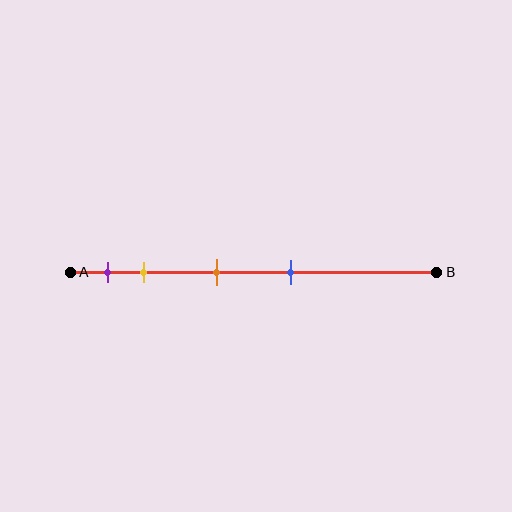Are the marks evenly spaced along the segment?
No, the marks are not evenly spaced.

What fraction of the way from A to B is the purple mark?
The purple mark is approximately 10% (0.1) of the way from A to B.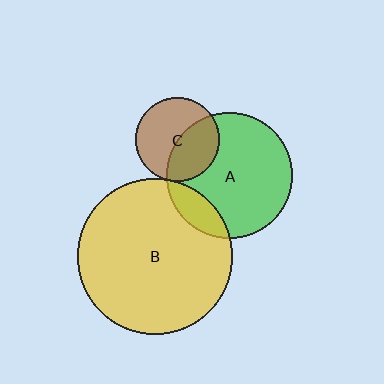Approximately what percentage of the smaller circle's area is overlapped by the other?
Approximately 40%.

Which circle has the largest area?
Circle B (yellow).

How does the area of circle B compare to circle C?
Approximately 3.4 times.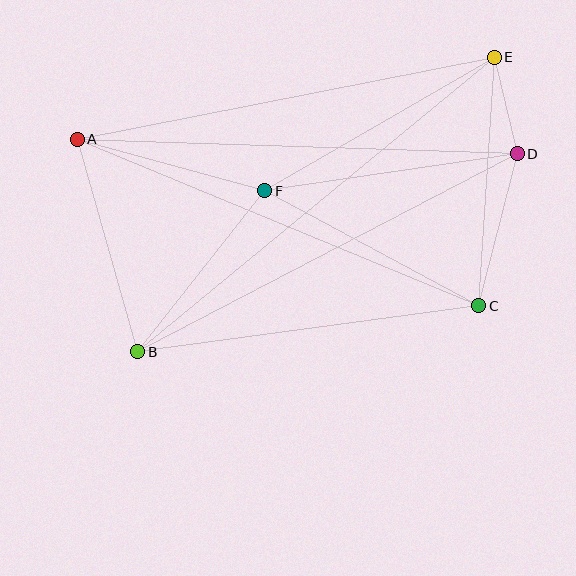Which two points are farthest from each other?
Points B and E are farthest from each other.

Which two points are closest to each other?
Points D and E are closest to each other.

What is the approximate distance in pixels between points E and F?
The distance between E and F is approximately 266 pixels.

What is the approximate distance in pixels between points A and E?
The distance between A and E is approximately 425 pixels.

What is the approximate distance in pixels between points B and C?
The distance between B and C is approximately 344 pixels.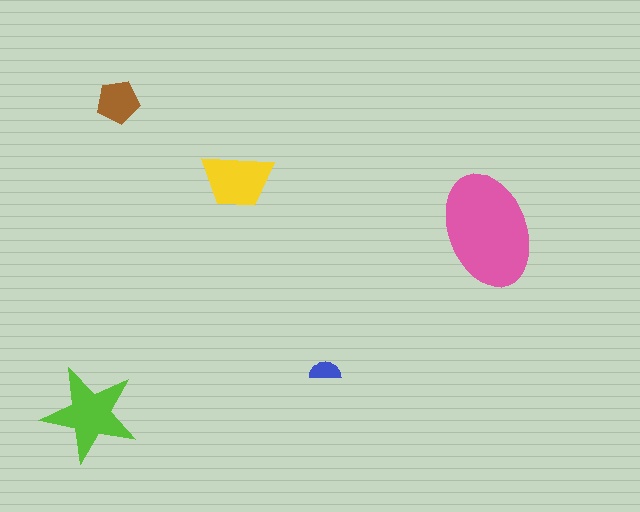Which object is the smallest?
The blue semicircle.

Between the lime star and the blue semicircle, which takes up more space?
The lime star.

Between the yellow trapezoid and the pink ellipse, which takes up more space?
The pink ellipse.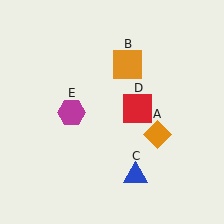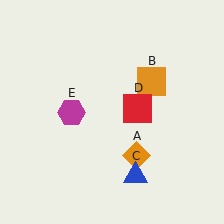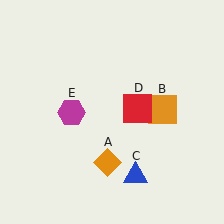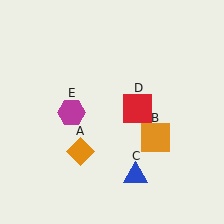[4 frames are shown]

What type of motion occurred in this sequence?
The orange diamond (object A), orange square (object B) rotated clockwise around the center of the scene.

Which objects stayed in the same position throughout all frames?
Blue triangle (object C) and red square (object D) and magenta hexagon (object E) remained stationary.